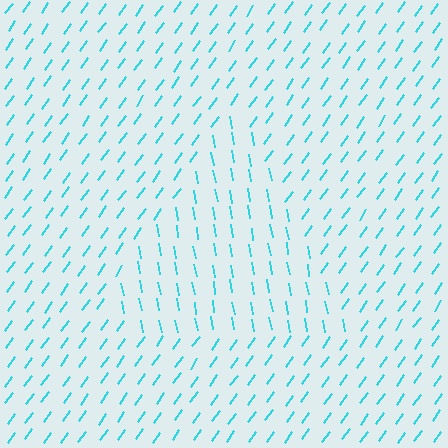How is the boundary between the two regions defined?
The boundary is defined purely by a change in line orientation (approximately 45 degrees difference). All lines are the same color and thickness.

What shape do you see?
I see a triangle.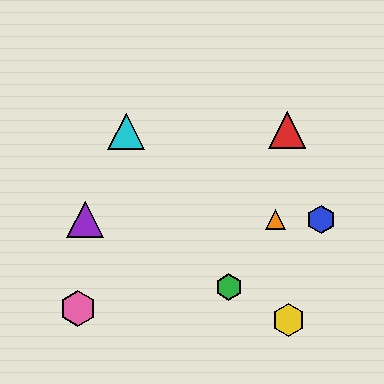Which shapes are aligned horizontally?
The blue hexagon, the purple triangle, the orange triangle are aligned horizontally.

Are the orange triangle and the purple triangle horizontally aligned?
Yes, both are at y≈219.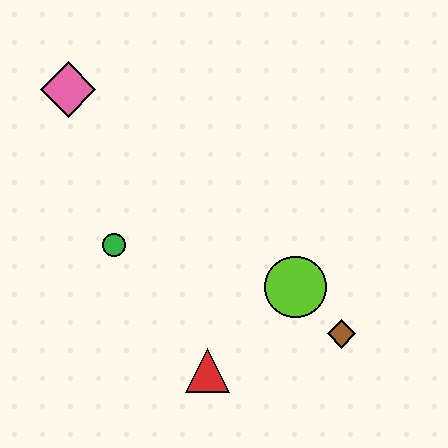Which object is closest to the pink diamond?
The green circle is closest to the pink diamond.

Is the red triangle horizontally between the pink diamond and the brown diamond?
Yes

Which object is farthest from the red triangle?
The pink diamond is farthest from the red triangle.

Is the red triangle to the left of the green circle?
No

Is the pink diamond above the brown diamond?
Yes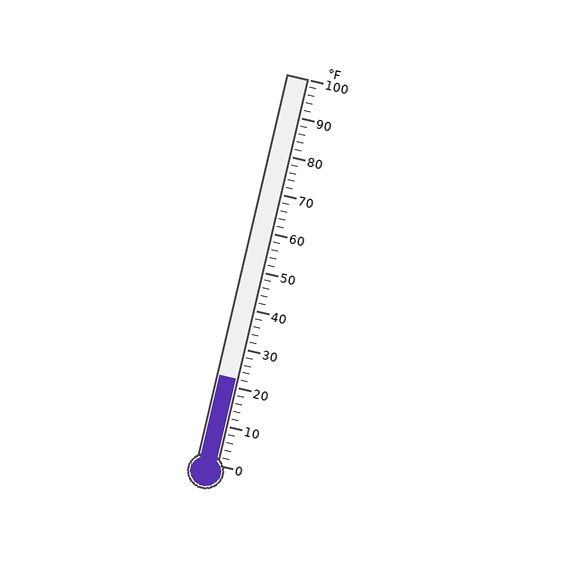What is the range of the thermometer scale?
The thermometer scale ranges from 0°F to 100°F.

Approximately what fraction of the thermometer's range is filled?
The thermometer is filled to approximately 20% of its range.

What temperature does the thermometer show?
The thermometer shows approximately 22°F.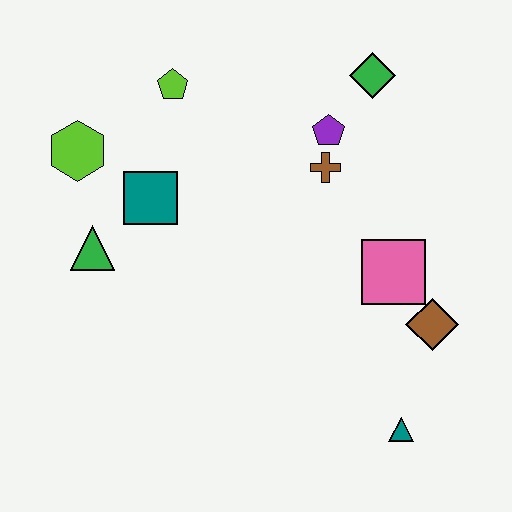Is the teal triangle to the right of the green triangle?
Yes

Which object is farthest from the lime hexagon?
The teal triangle is farthest from the lime hexagon.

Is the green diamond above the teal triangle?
Yes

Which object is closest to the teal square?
The green triangle is closest to the teal square.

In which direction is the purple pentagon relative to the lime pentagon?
The purple pentagon is to the right of the lime pentagon.